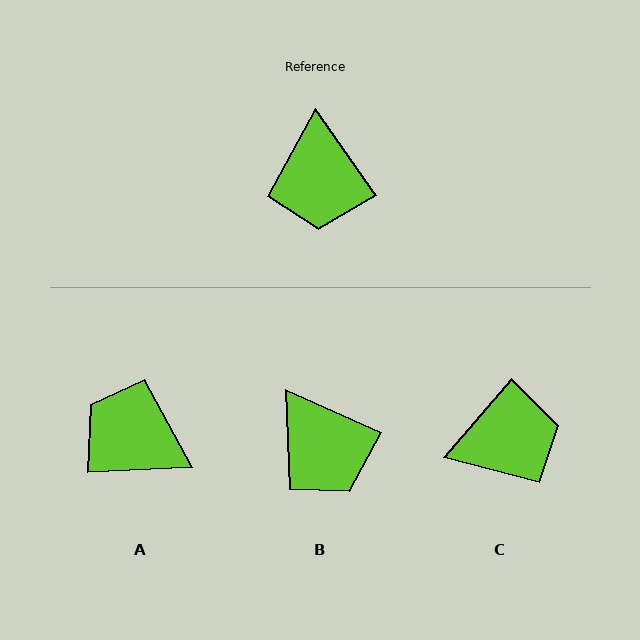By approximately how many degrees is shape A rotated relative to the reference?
Approximately 122 degrees clockwise.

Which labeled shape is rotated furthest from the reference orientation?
A, about 122 degrees away.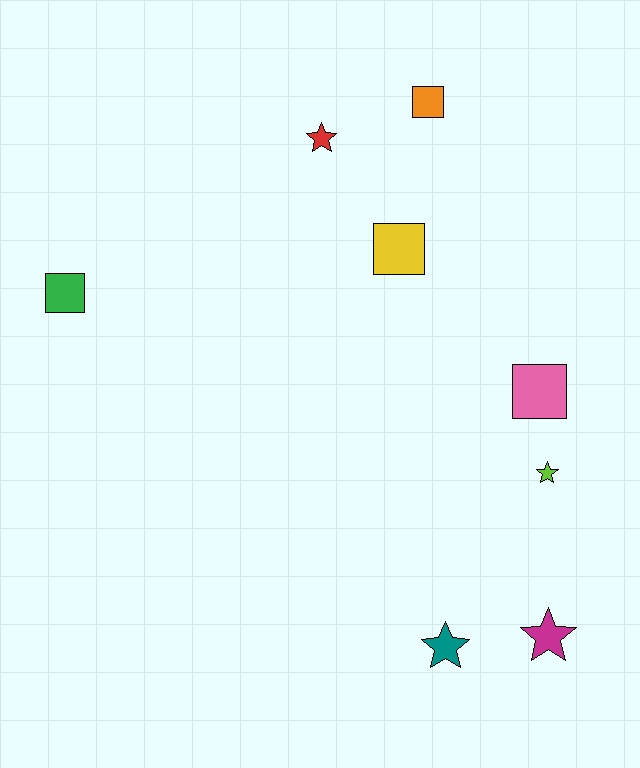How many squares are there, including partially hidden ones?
There are 4 squares.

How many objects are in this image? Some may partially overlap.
There are 8 objects.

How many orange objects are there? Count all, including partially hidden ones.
There is 1 orange object.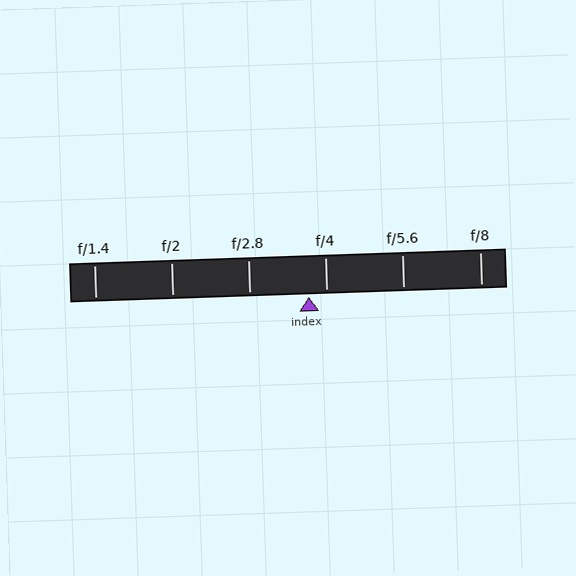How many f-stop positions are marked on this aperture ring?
There are 6 f-stop positions marked.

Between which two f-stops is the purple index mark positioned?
The index mark is between f/2.8 and f/4.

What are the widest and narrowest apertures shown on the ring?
The widest aperture shown is f/1.4 and the narrowest is f/8.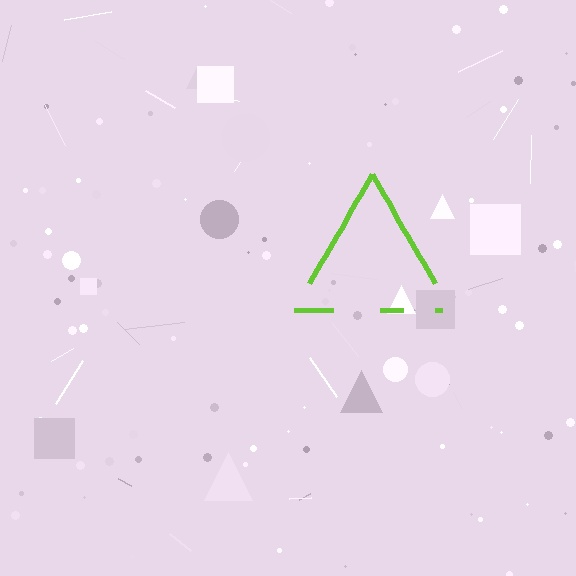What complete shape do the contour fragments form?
The contour fragments form a triangle.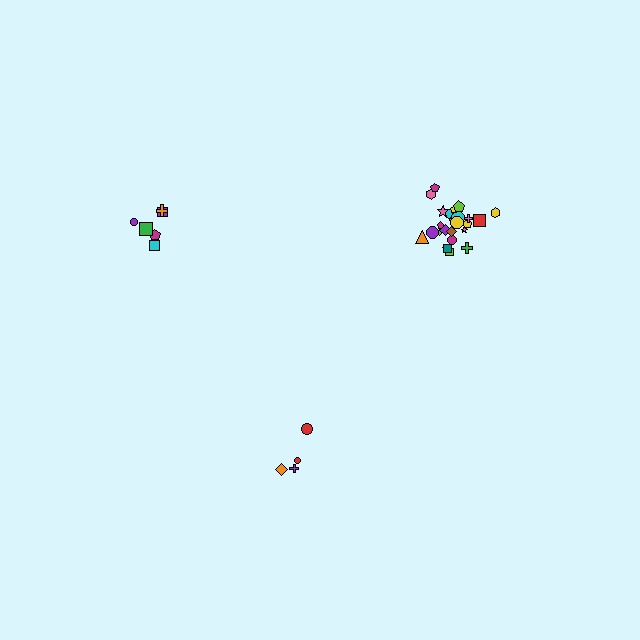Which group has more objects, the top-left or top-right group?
The top-right group.